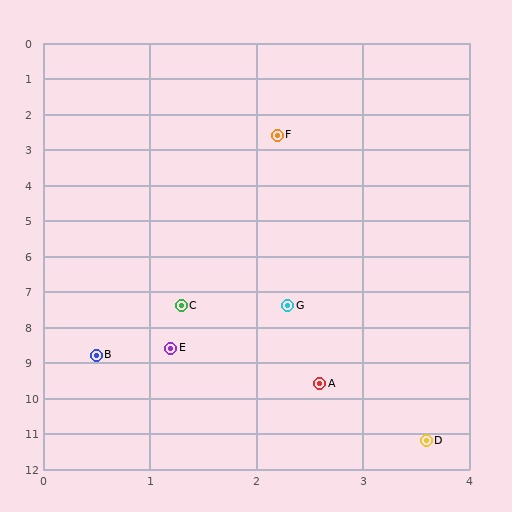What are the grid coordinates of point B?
Point B is at approximately (0.5, 8.8).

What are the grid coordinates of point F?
Point F is at approximately (2.2, 2.6).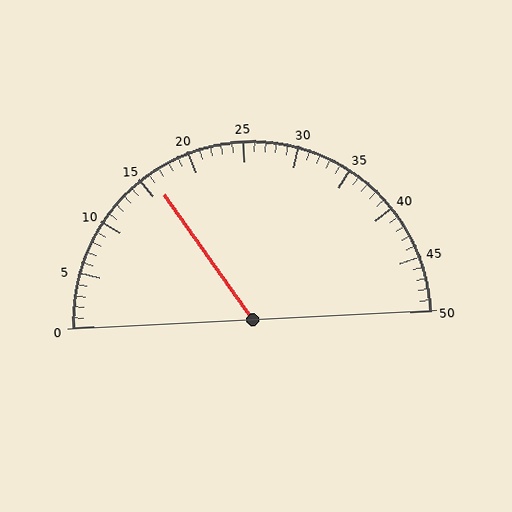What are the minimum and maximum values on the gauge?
The gauge ranges from 0 to 50.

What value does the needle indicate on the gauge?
The needle indicates approximately 16.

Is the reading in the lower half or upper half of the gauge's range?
The reading is in the lower half of the range (0 to 50).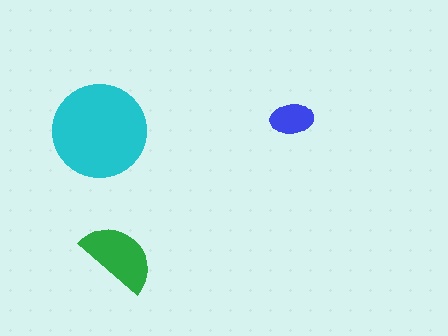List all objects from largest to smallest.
The cyan circle, the green semicircle, the blue ellipse.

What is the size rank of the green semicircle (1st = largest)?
2nd.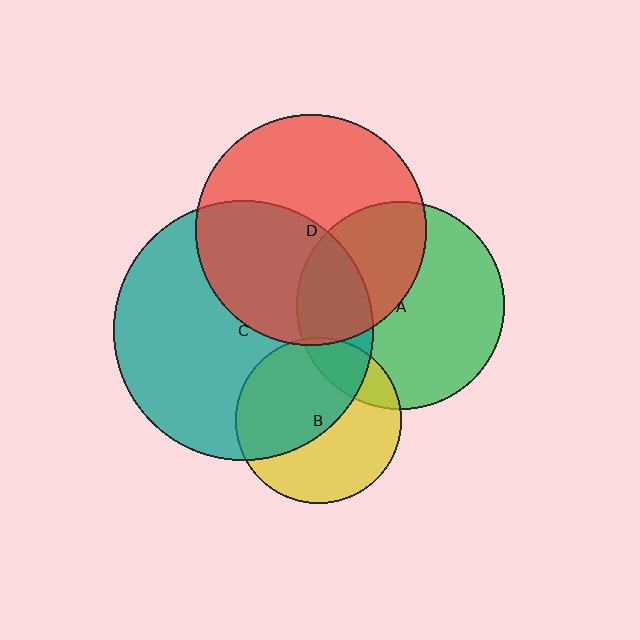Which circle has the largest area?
Circle C (teal).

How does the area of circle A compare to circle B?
Approximately 1.6 times.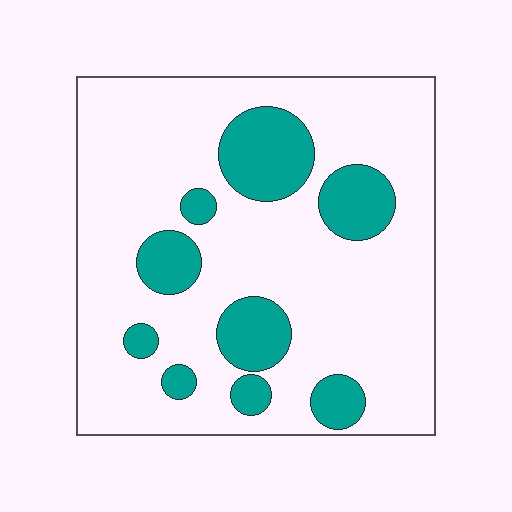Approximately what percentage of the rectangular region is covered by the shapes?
Approximately 20%.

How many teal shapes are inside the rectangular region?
9.